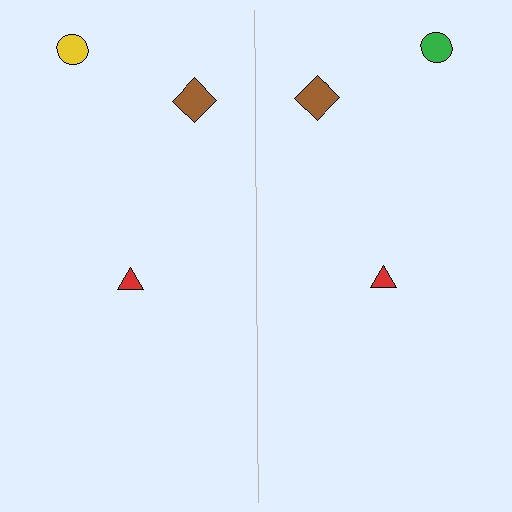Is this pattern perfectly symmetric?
No, the pattern is not perfectly symmetric. The green circle on the right side breaks the symmetry — its mirror counterpart is yellow.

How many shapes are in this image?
There are 6 shapes in this image.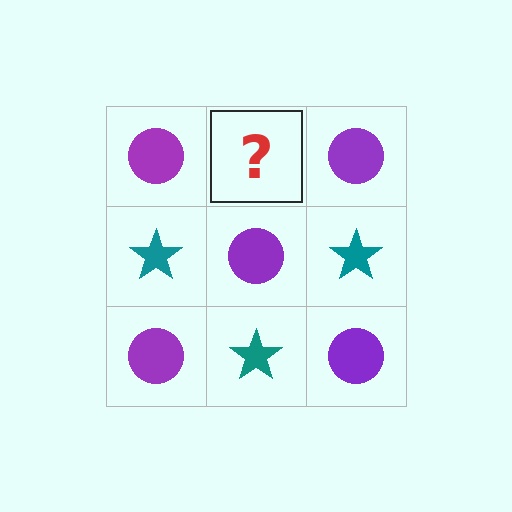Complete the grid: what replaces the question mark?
The question mark should be replaced with a teal star.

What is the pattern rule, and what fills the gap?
The rule is that it alternates purple circle and teal star in a checkerboard pattern. The gap should be filled with a teal star.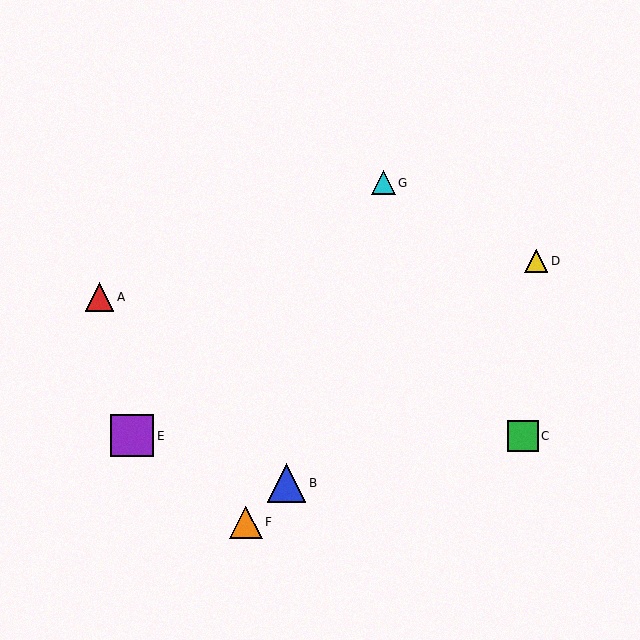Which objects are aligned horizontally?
Objects C, E are aligned horizontally.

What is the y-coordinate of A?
Object A is at y≈297.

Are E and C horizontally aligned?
Yes, both are at y≈436.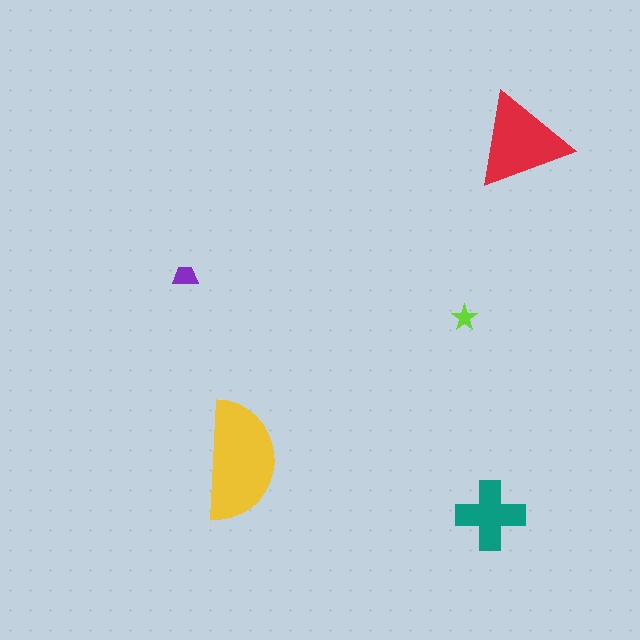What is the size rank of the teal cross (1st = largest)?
3rd.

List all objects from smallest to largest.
The lime star, the purple trapezoid, the teal cross, the red triangle, the yellow semicircle.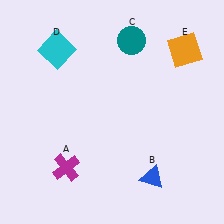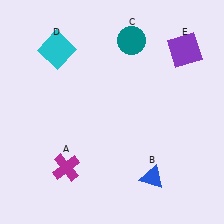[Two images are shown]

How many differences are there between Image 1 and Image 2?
There is 1 difference between the two images.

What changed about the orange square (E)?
In Image 1, E is orange. In Image 2, it changed to purple.